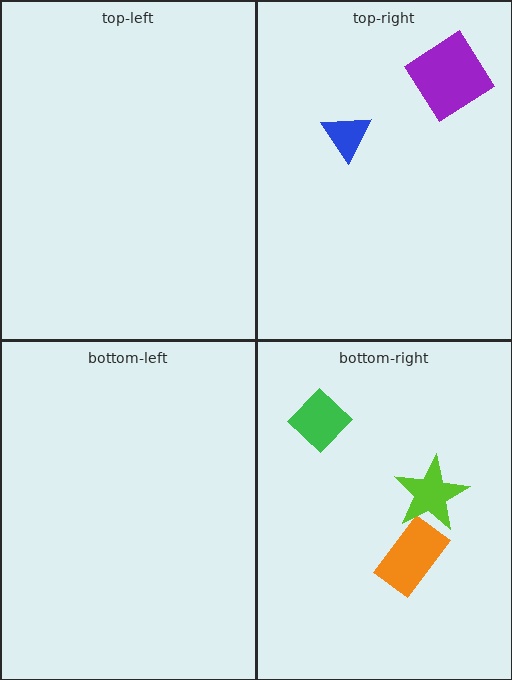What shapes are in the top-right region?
The purple diamond, the blue triangle.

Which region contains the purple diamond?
The top-right region.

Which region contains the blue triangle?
The top-right region.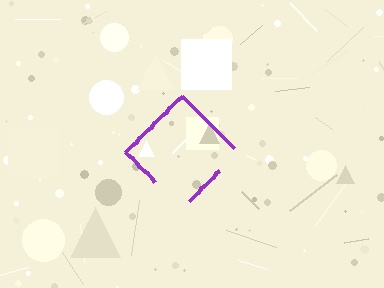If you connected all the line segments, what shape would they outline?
They would outline a diamond.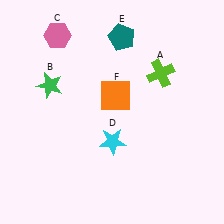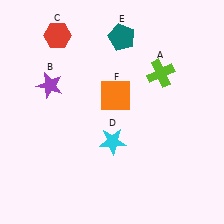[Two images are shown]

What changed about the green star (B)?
In Image 1, B is green. In Image 2, it changed to purple.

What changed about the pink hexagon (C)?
In Image 1, C is pink. In Image 2, it changed to red.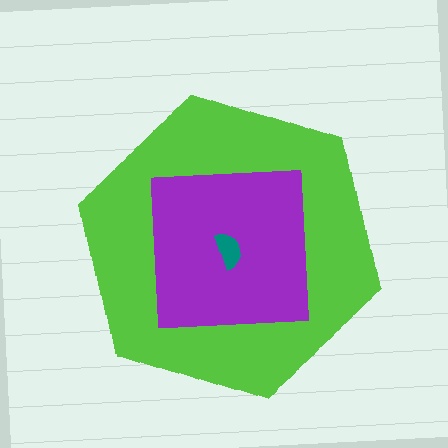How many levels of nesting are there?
3.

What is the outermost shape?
The lime hexagon.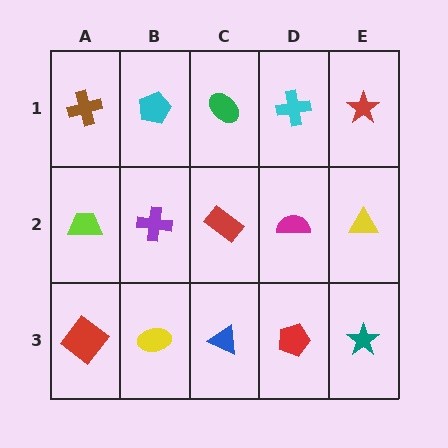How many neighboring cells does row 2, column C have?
4.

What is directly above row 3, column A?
A lime trapezoid.